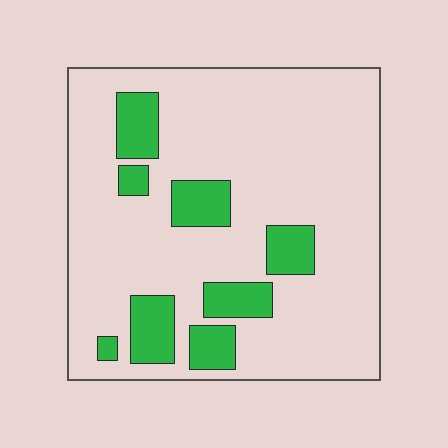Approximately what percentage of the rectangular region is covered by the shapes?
Approximately 20%.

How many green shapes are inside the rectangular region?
8.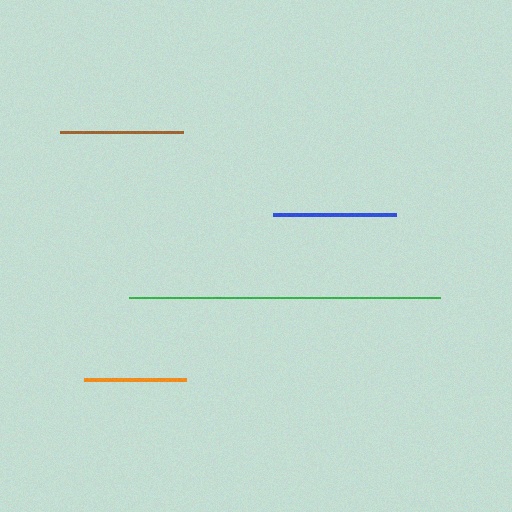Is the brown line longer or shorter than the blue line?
The brown line is longer than the blue line.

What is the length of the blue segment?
The blue segment is approximately 123 pixels long.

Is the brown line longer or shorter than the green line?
The green line is longer than the brown line.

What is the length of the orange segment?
The orange segment is approximately 101 pixels long.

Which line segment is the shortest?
The orange line is the shortest at approximately 101 pixels.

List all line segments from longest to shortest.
From longest to shortest: green, brown, blue, orange.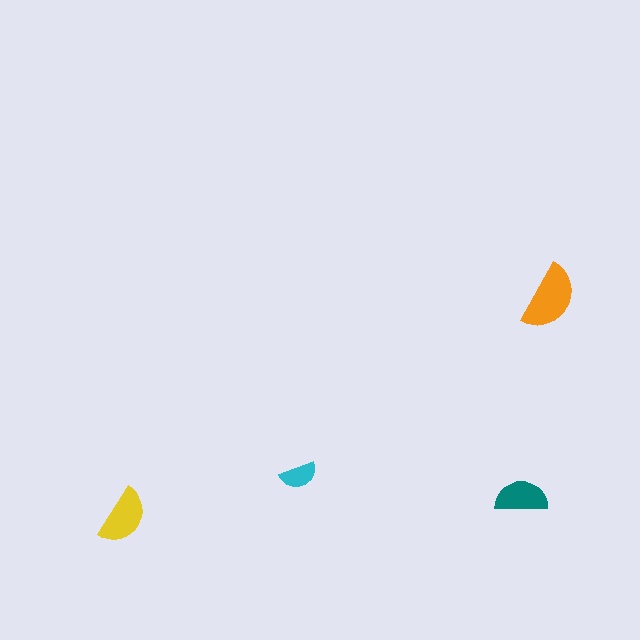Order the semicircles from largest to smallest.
the orange one, the yellow one, the teal one, the cyan one.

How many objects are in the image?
There are 4 objects in the image.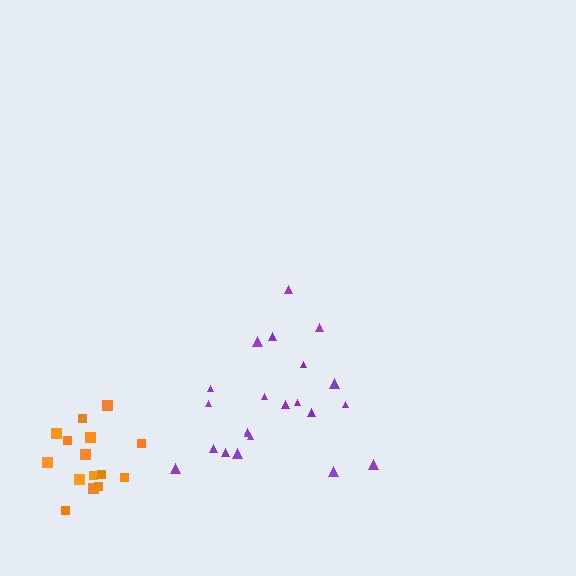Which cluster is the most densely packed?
Orange.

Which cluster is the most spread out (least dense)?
Purple.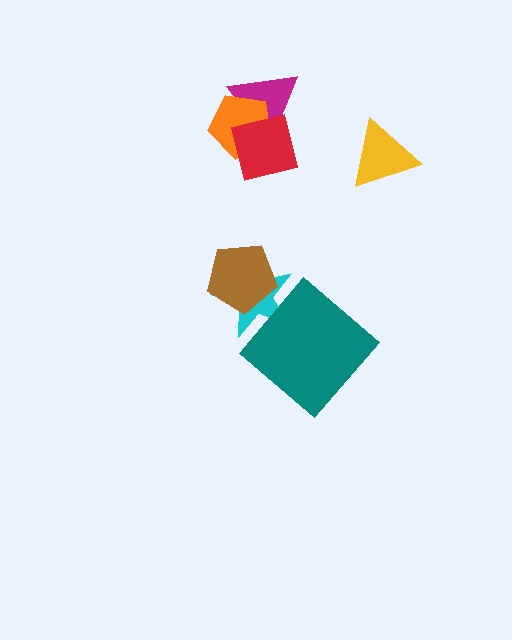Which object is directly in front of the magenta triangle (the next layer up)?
The orange pentagon is directly in front of the magenta triangle.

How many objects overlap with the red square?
2 objects overlap with the red square.